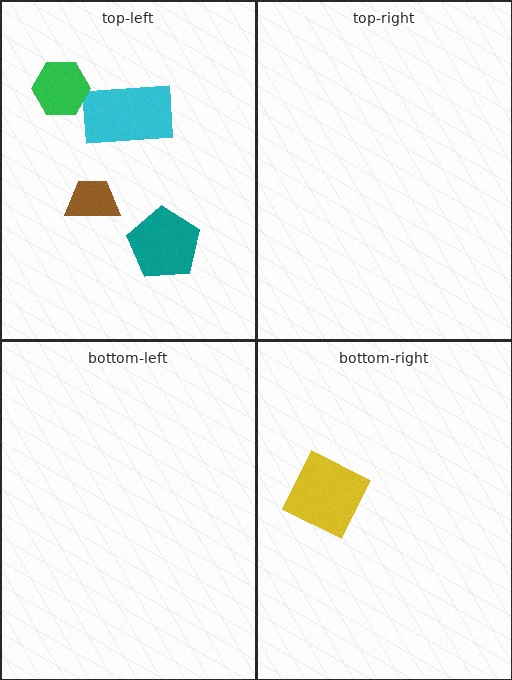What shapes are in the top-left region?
The teal pentagon, the cyan rectangle, the green hexagon, the brown trapezoid.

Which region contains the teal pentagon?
The top-left region.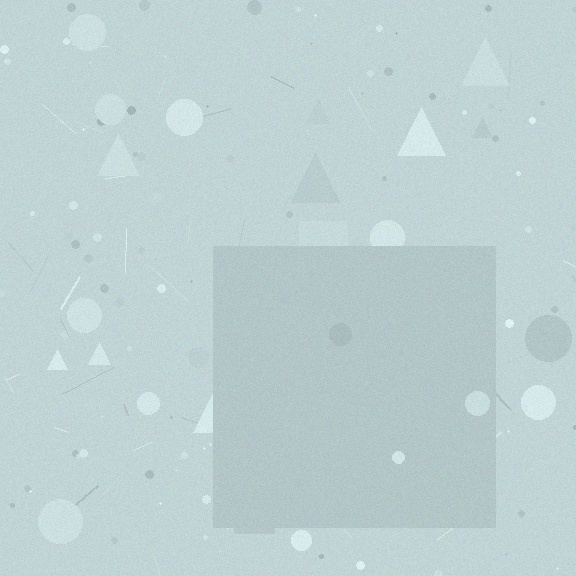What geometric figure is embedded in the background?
A square is embedded in the background.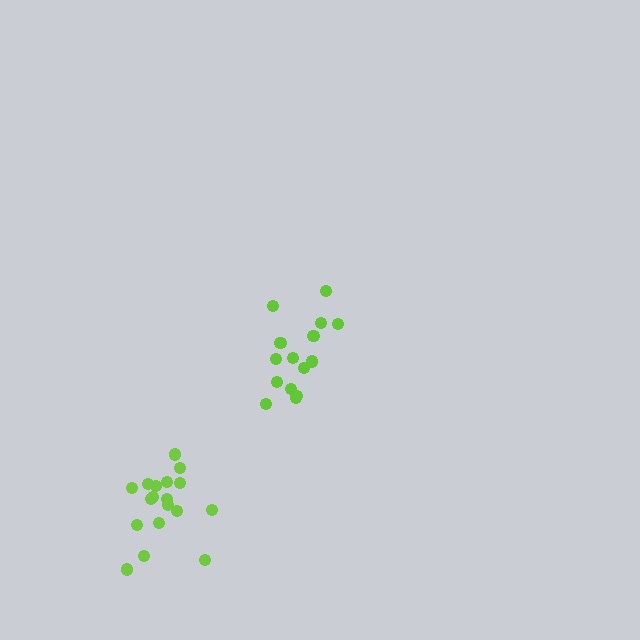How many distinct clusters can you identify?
There are 2 distinct clusters.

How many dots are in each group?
Group 1: 15 dots, Group 2: 18 dots (33 total).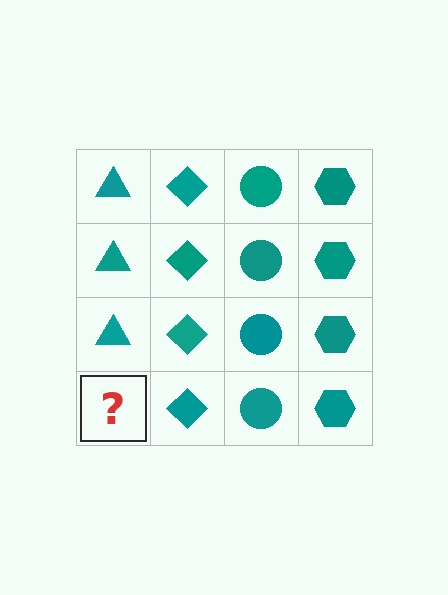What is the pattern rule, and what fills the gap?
The rule is that each column has a consistent shape. The gap should be filled with a teal triangle.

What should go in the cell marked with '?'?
The missing cell should contain a teal triangle.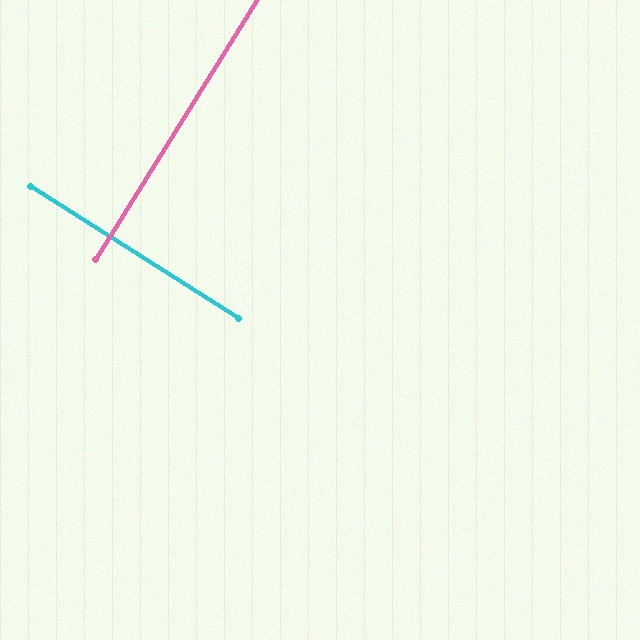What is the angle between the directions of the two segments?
Approximately 89 degrees.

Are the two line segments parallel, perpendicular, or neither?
Perpendicular — they meet at approximately 89°.